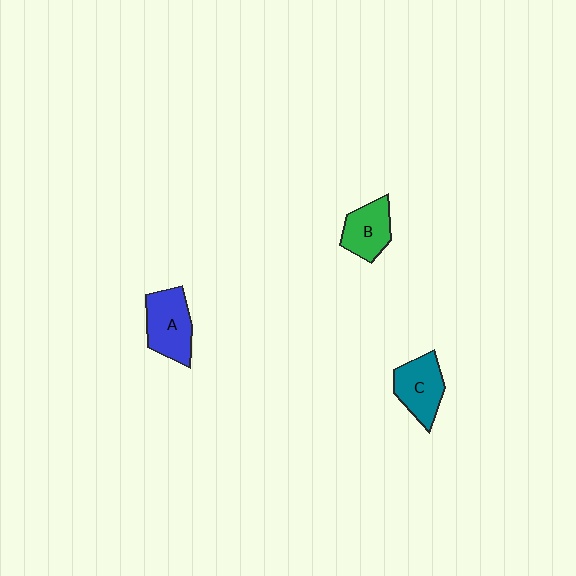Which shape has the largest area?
Shape A (blue).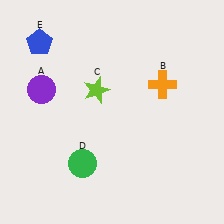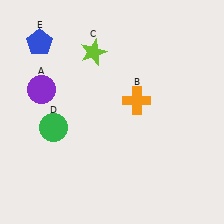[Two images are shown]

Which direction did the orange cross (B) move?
The orange cross (B) moved left.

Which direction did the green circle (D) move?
The green circle (D) moved up.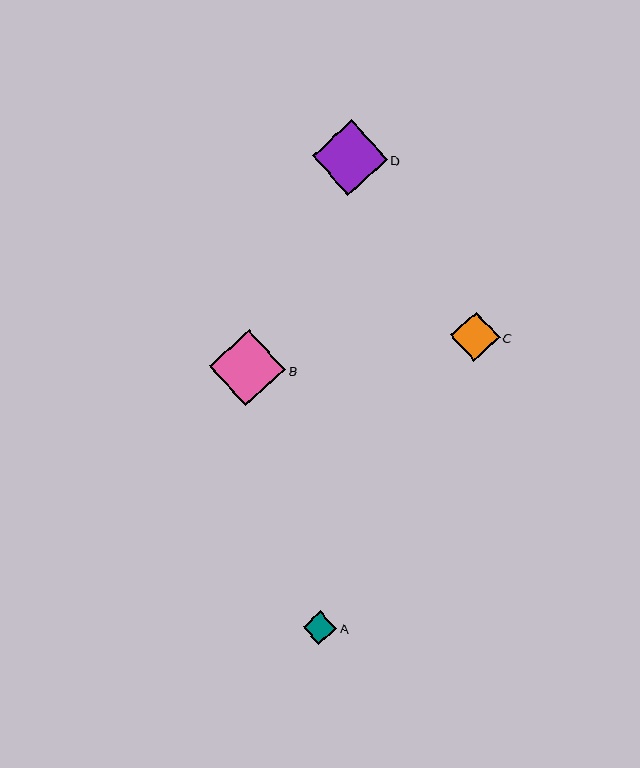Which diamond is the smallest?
Diamond A is the smallest with a size of approximately 33 pixels.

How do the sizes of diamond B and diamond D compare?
Diamond B and diamond D are approximately the same size.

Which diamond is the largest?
Diamond B is the largest with a size of approximately 77 pixels.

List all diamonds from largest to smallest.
From largest to smallest: B, D, C, A.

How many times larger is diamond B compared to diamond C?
Diamond B is approximately 1.6 times the size of diamond C.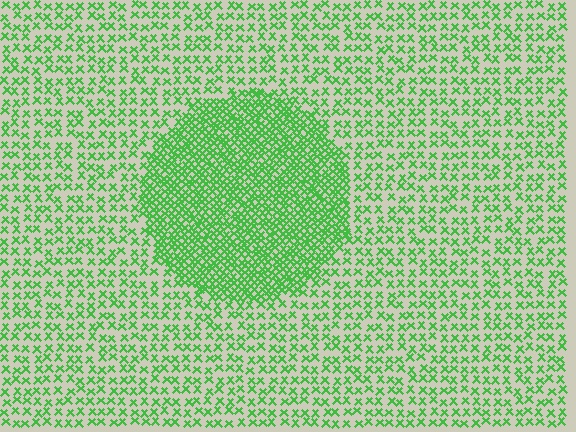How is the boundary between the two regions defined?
The boundary is defined by a change in element density (approximately 2.3x ratio). All elements are the same color, size, and shape.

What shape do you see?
I see a circle.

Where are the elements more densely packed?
The elements are more densely packed inside the circle boundary.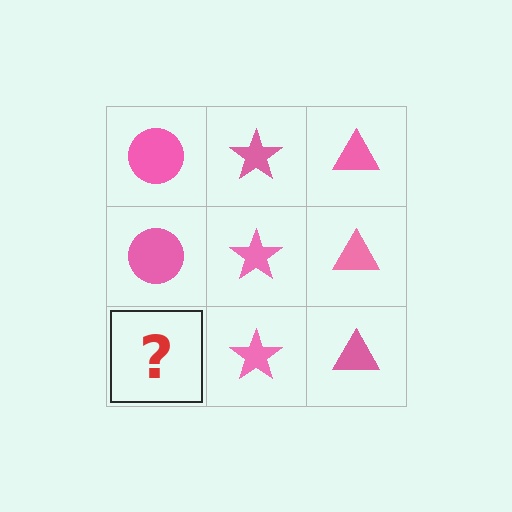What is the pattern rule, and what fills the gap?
The rule is that each column has a consistent shape. The gap should be filled with a pink circle.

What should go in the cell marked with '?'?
The missing cell should contain a pink circle.